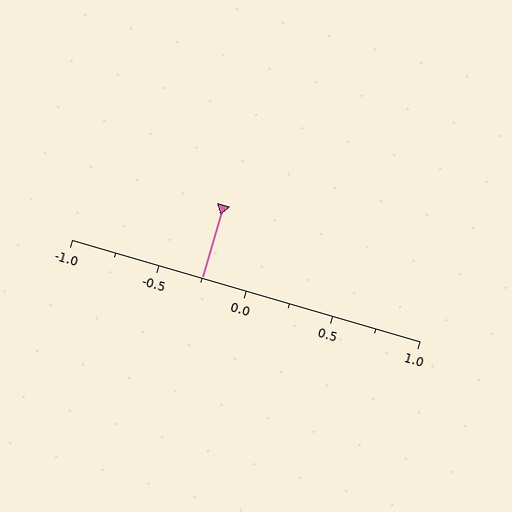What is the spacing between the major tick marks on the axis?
The major ticks are spaced 0.5 apart.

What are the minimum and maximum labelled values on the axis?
The axis runs from -1.0 to 1.0.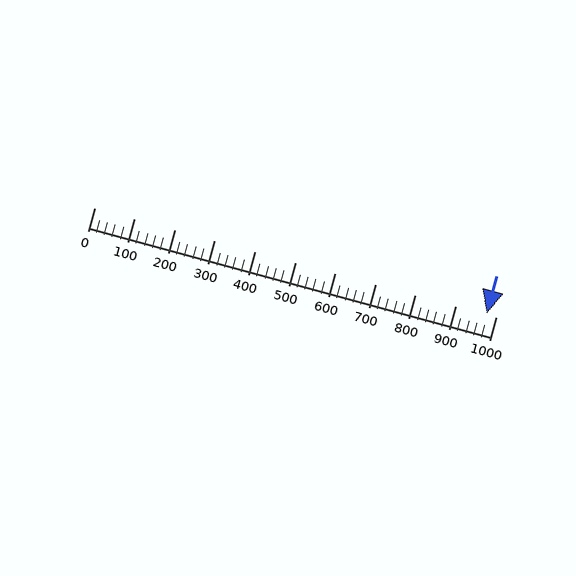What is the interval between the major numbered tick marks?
The major tick marks are spaced 100 units apart.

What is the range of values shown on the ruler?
The ruler shows values from 0 to 1000.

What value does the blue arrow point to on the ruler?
The blue arrow points to approximately 976.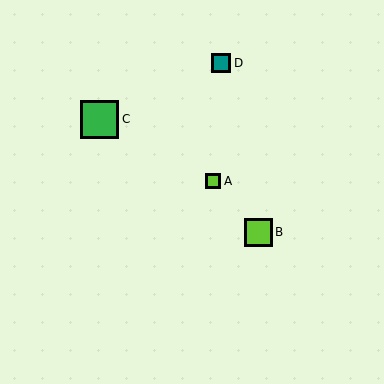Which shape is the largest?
The green square (labeled C) is the largest.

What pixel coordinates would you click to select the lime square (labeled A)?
Click at (213, 181) to select the lime square A.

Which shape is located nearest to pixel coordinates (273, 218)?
The lime square (labeled B) at (259, 232) is nearest to that location.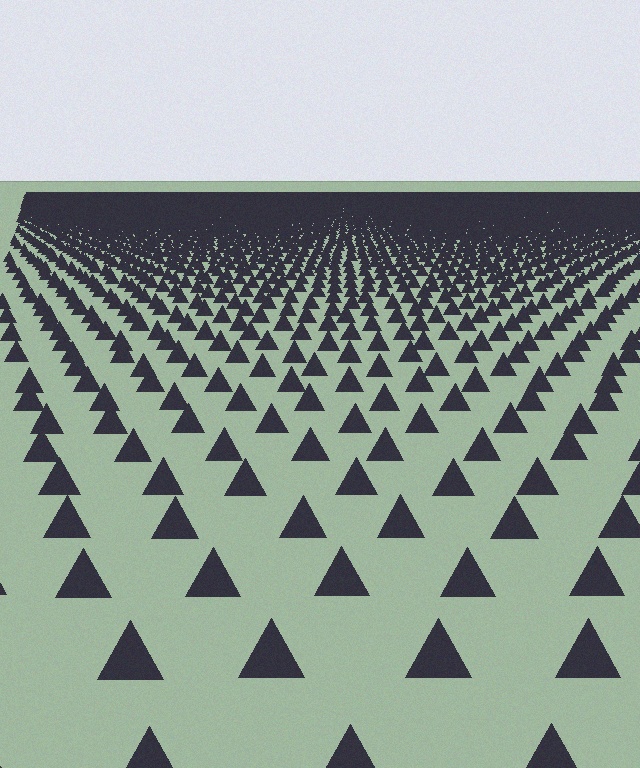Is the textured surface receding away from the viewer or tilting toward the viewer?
The surface is receding away from the viewer. Texture elements get smaller and denser toward the top.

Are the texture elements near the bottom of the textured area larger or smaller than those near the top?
Larger. Near the bottom, elements are closer to the viewer and appear at a bigger on-screen size.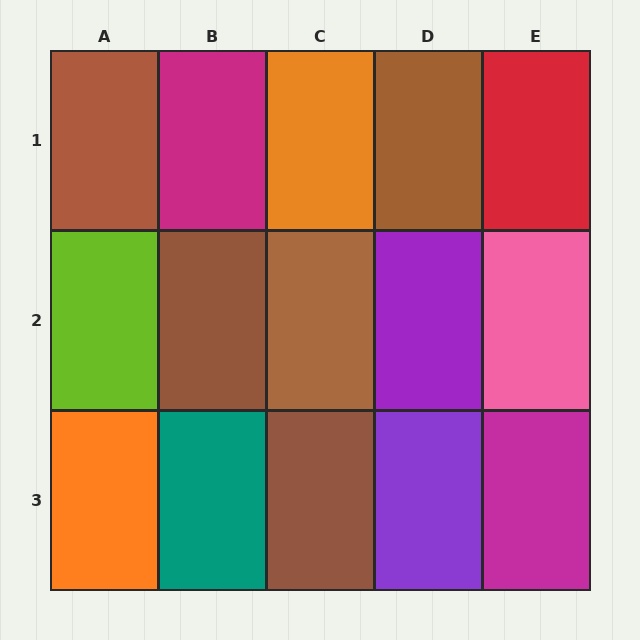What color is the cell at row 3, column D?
Purple.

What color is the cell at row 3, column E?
Magenta.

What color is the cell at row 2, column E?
Pink.